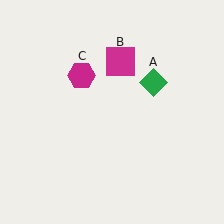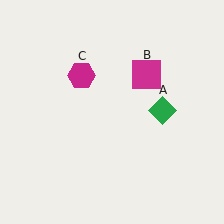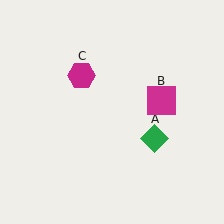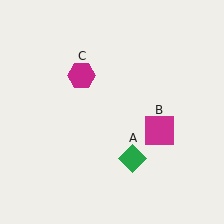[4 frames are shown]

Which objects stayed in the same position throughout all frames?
Magenta hexagon (object C) remained stationary.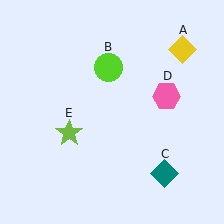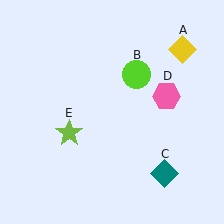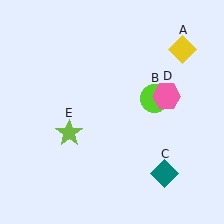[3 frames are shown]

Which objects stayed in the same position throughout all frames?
Yellow diamond (object A) and teal diamond (object C) and pink hexagon (object D) and lime star (object E) remained stationary.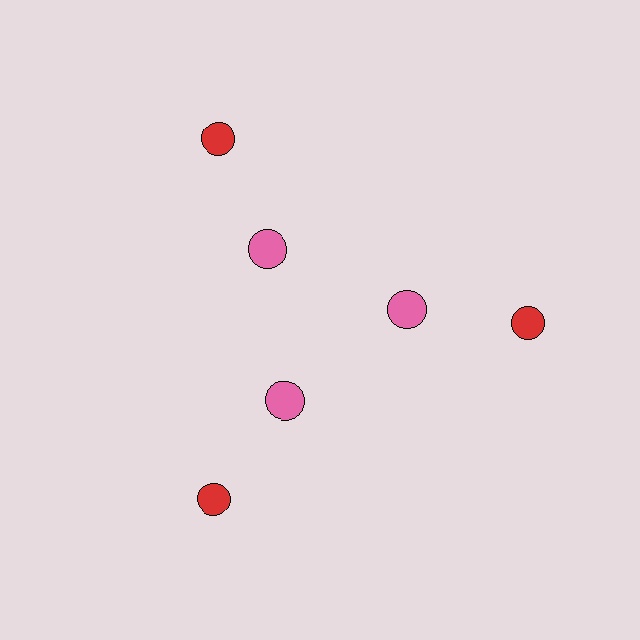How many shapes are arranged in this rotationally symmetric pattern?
There are 6 shapes, arranged in 3 groups of 2.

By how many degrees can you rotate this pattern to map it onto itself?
The pattern maps onto itself every 120 degrees of rotation.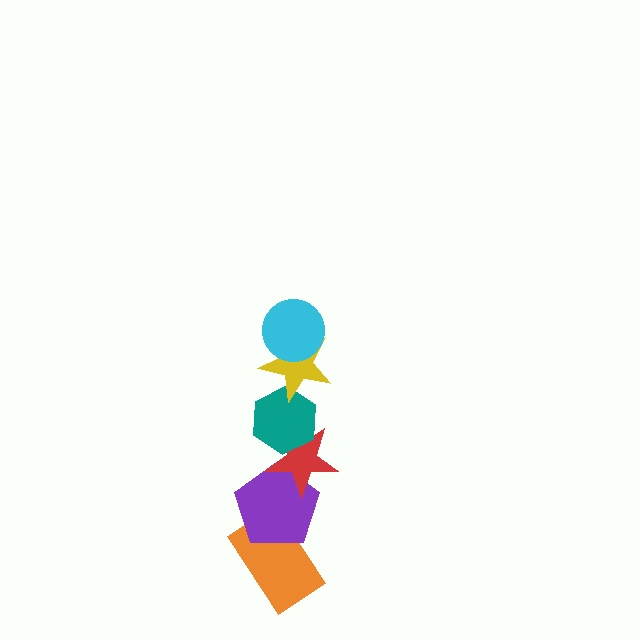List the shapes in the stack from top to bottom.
From top to bottom: the cyan circle, the yellow star, the teal hexagon, the red star, the purple pentagon, the orange rectangle.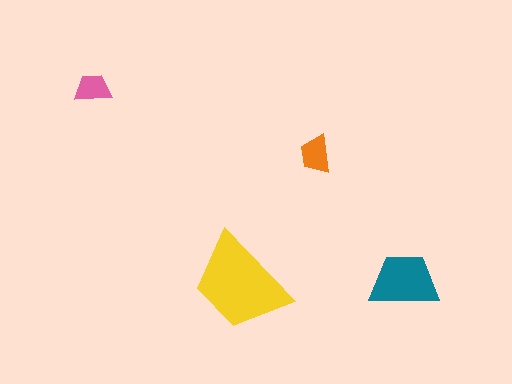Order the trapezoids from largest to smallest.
the yellow one, the teal one, the orange one, the pink one.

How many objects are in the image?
There are 4 objects in the image.